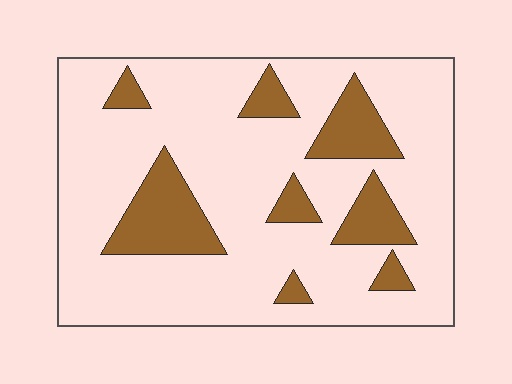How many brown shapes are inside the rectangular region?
8.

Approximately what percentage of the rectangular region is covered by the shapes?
Approximately 20%.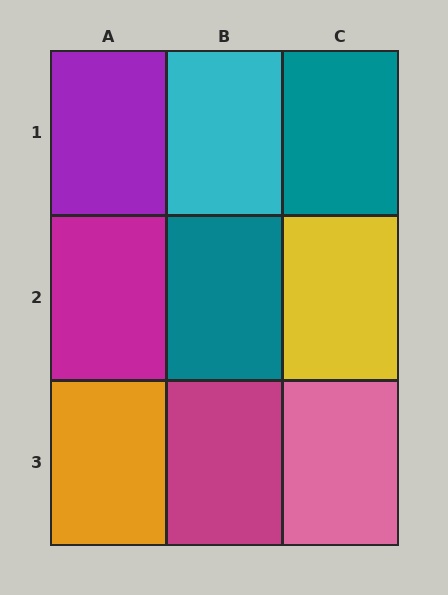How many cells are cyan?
1 cell is cyan.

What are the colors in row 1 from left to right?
Purple, cyan, teal.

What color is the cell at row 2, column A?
Magenta.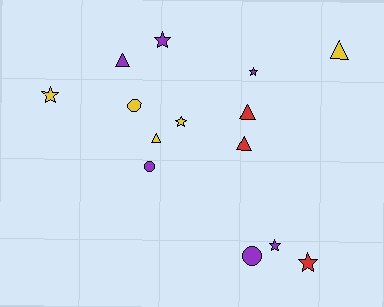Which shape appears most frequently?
Star, with 6 objects.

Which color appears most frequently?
Purple, with 6 objects.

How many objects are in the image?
There are 14 objects.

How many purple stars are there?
There are 3 purple stars.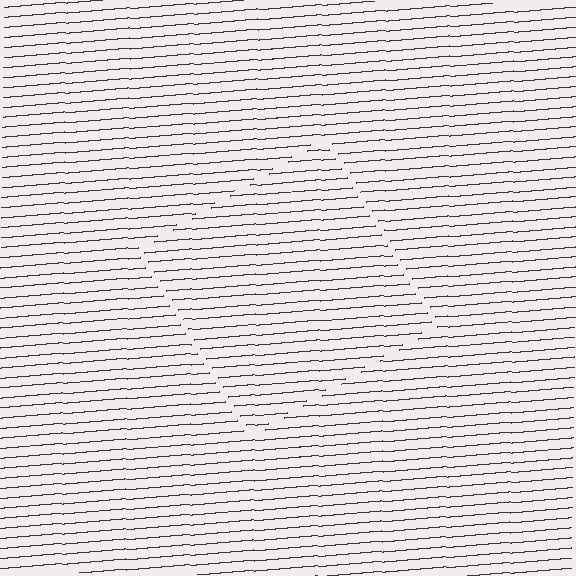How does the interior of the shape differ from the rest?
The interior of the shape contains the same grating, shifted by half a period — the contour is defined by the phase discontinuity where line-ends from the inner and outer gratings abut.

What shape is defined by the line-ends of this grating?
An illusory square. The interior of the shape contains the same grating, shifted by half a period — the contour is defined by the phase discontinuity where line-ends from the inner and outer gratings abut.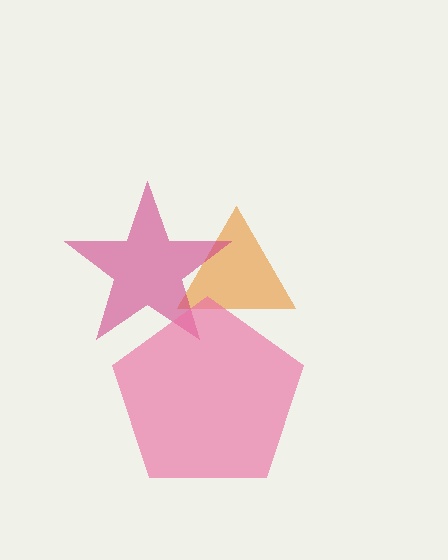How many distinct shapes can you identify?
There are 3 distinct shapes: an orange triangle, a magenta star, a pink pentagon.